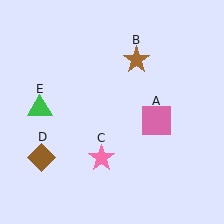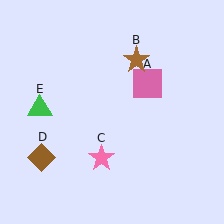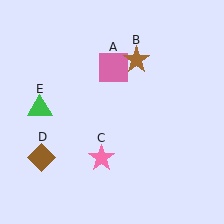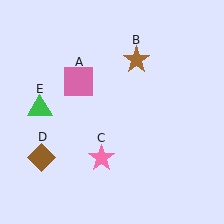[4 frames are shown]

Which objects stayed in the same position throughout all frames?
Brown star (object B) and pink star (object C) and brown diamond (object D) and green triangle (object E) remained stationary.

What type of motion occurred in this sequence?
The pink square (object A) rotated counterclockwise around the center of the scene.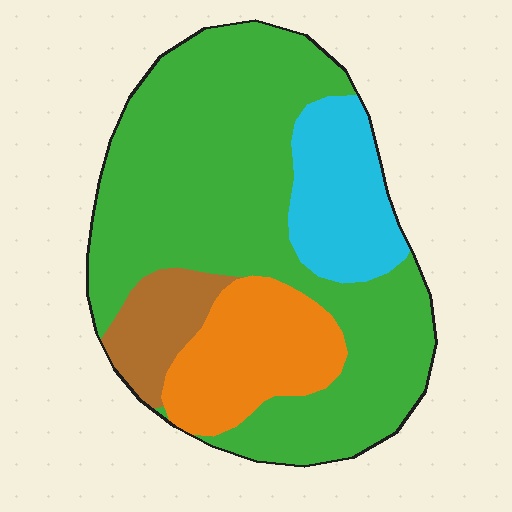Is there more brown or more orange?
Orange.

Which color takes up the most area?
Green, at roughly 60%.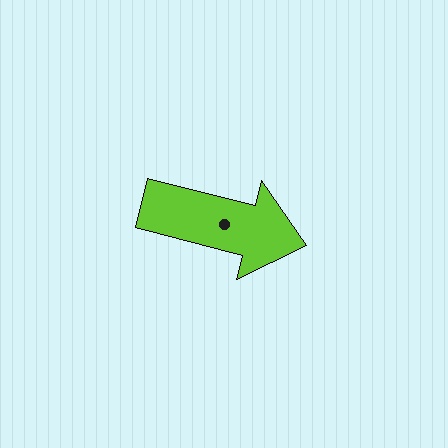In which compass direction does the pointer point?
East.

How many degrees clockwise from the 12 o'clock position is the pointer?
Approximately 104 degrees.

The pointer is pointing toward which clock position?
Roughly 3 o'clock.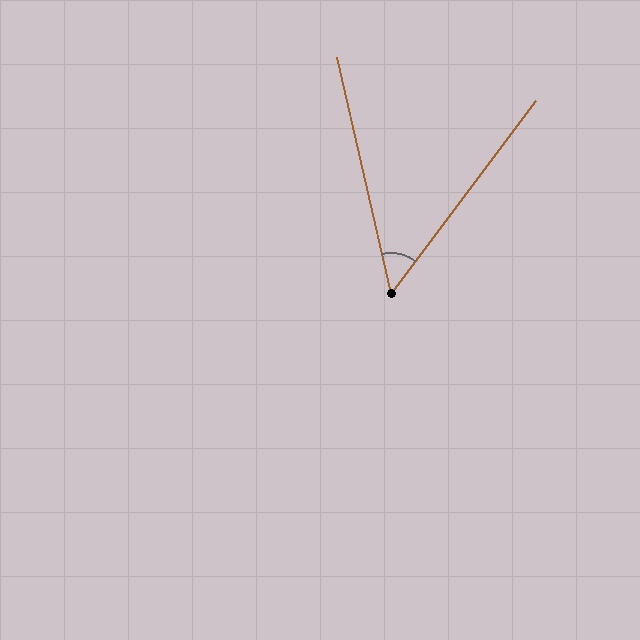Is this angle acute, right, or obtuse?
It is acute.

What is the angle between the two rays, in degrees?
Approximately 50 degrees.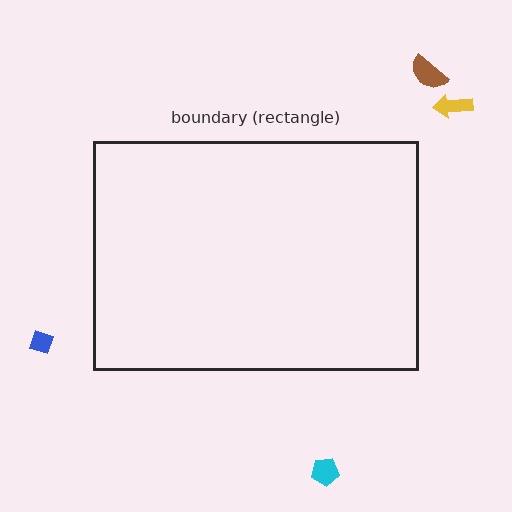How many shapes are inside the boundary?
0 inside, 4 outside.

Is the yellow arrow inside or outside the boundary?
Outside.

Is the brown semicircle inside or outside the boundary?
Outside.